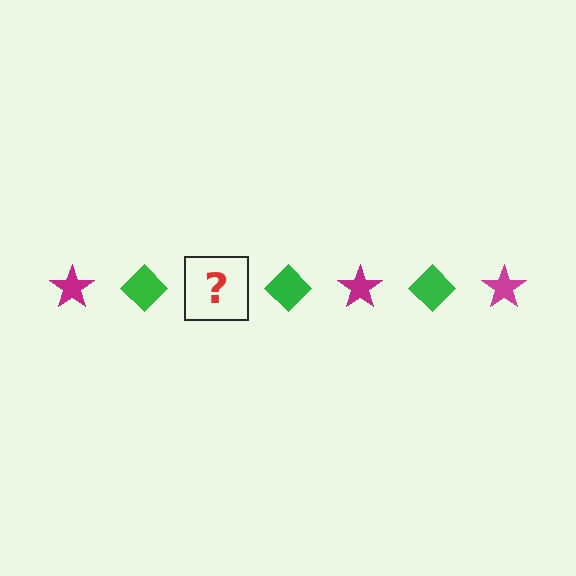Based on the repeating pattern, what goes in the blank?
The blank should be a magenta star.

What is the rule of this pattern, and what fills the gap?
The rule is that the pattern alternates between magenta star and green diamond. The gap should be filled with a magenta star.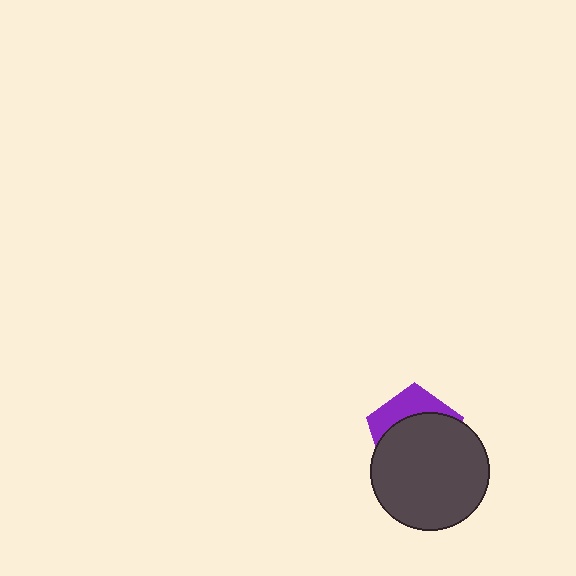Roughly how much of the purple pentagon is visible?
A small part of it is visible (roughly 32%).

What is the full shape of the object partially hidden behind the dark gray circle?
The partially hidden object is a purple pentagon.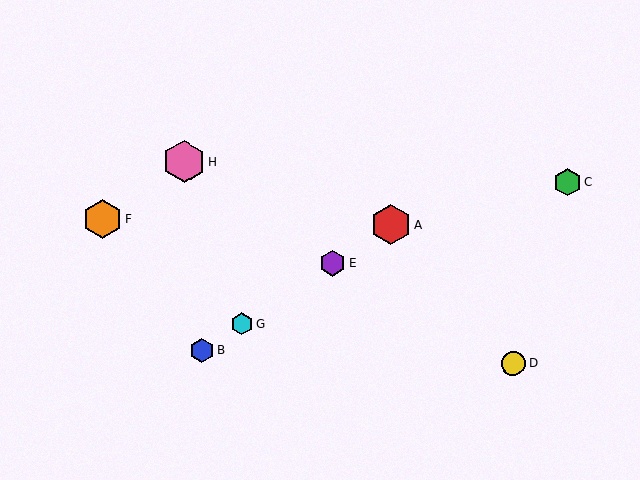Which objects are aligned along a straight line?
Objects A, B, E, G are aligned along a straight line.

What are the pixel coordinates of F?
Object F is at (102, 219).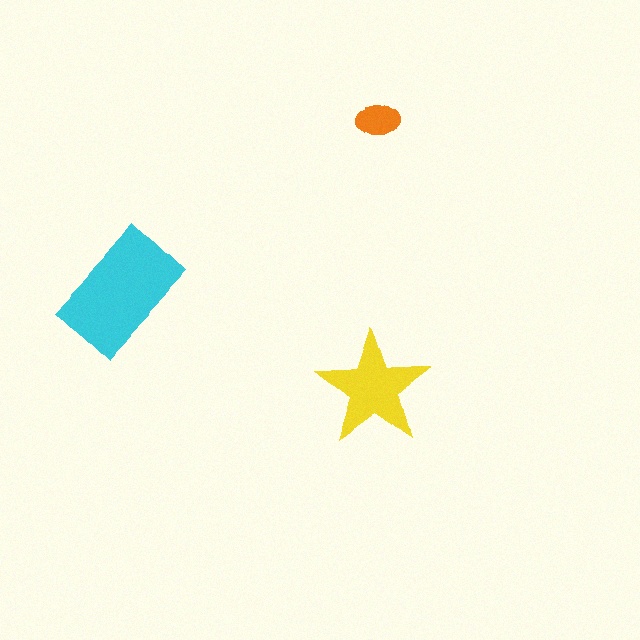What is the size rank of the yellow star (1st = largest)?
2nd.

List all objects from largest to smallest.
The cyan rectangle, the yellow star, the orange ellipse.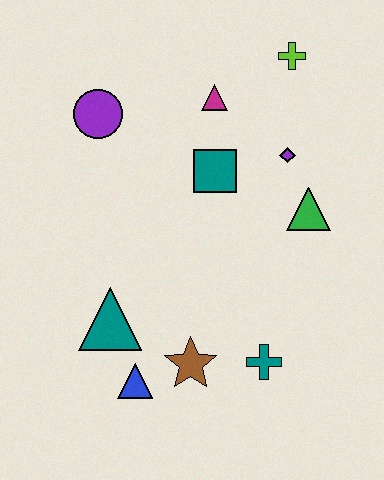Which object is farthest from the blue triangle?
The lime cross is farthest from the blue triangle.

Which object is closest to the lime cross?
The magenta triangle is closest to the lime cross.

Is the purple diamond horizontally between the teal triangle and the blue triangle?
No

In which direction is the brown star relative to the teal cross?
The brown star is to the left of the teal cross.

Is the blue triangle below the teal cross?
Yes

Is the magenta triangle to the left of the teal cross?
Yes